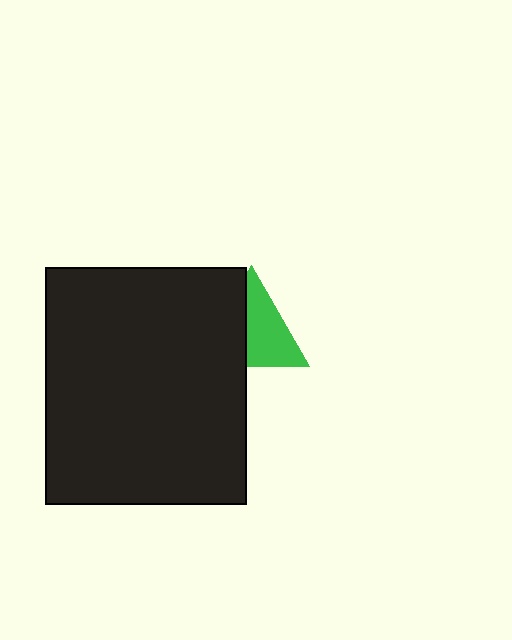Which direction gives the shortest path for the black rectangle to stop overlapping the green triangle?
Moving left gives the shortest separation.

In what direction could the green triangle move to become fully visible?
The green triangle could move right. That would shift it out from behind the black rectangle entirely.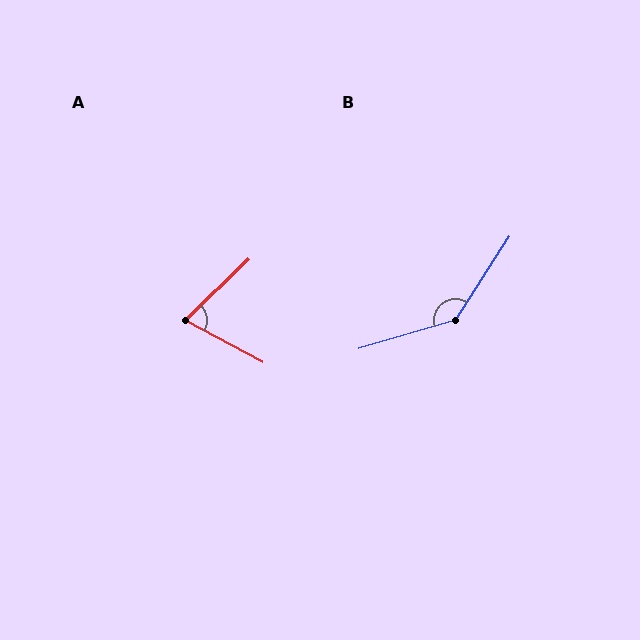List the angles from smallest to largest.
A (72°), B (139°).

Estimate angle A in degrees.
Approximately 72 degrees.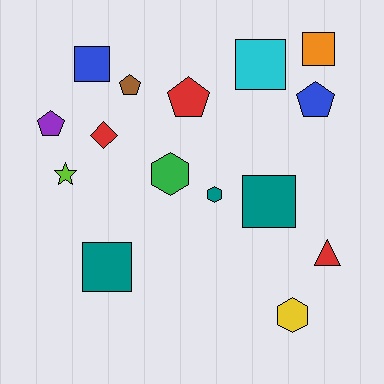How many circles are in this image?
There are no circles.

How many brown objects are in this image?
There is 1 brown object.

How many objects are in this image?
There are 15 objects.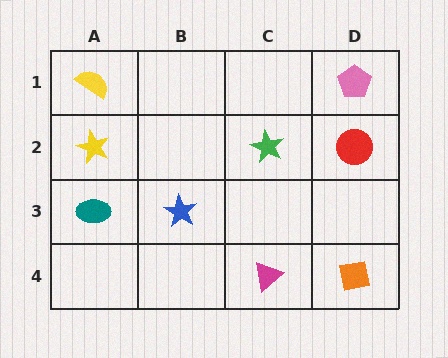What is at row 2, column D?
A red circle.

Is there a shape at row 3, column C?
No, that cell is empty.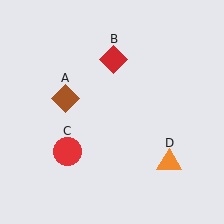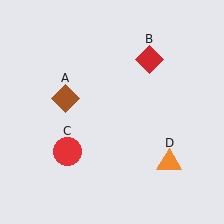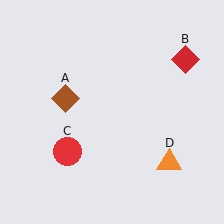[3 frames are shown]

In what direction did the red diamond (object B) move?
The red diamond (object B) moved right.